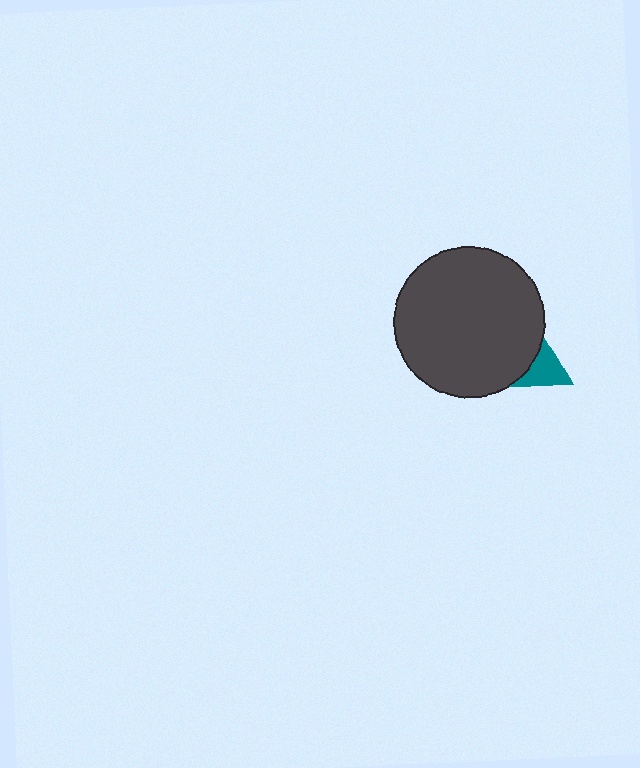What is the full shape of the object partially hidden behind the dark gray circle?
The partially hidden object is a teal triangle.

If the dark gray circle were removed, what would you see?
You would see the complete teal triangle.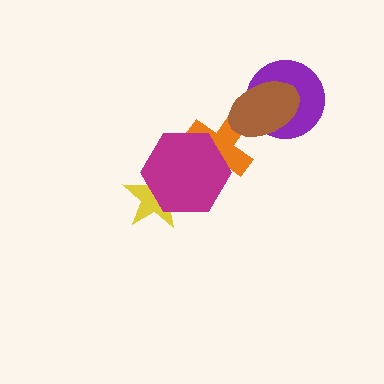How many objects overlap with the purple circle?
1 object overlaps with the purple circle.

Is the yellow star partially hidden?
Yes, it is partially covered by another shape.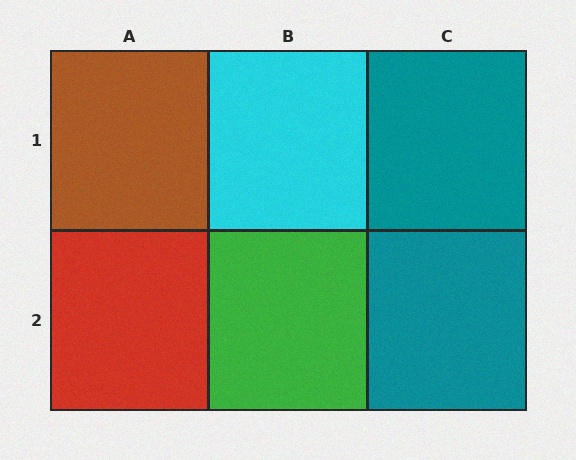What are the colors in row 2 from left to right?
Red, green, teal.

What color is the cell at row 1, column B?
Cyan.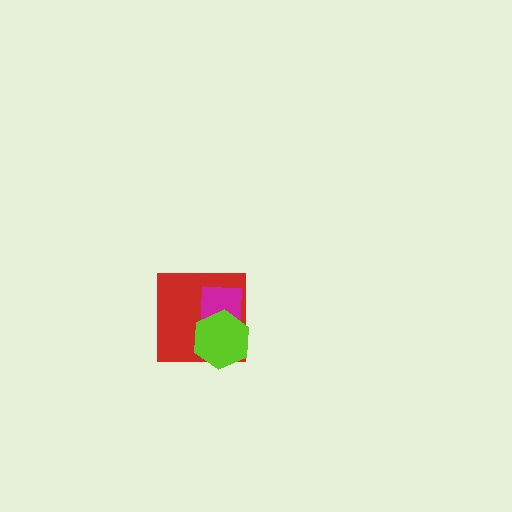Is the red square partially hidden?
Yes, it is partially covered by another shape.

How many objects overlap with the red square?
2 objects overlap with the red square.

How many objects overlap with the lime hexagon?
2 objects overlap with the lime hexagon.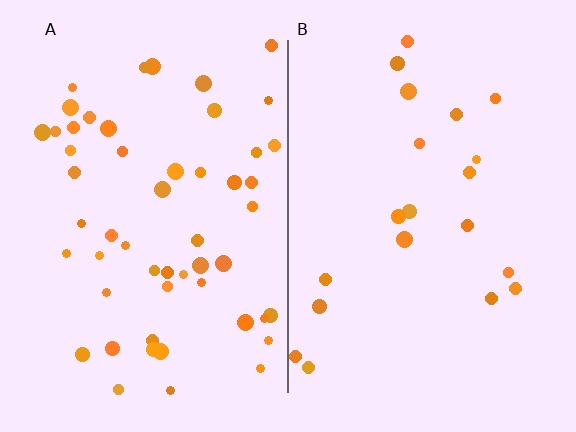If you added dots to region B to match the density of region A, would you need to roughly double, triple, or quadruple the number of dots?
Approximately triple.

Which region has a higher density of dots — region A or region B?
A (the left).